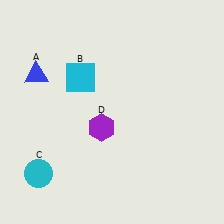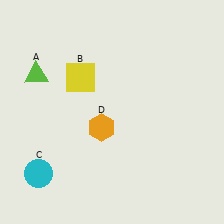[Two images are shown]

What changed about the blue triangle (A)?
In Image 1, A is blue. In Image 2, it changed to lime.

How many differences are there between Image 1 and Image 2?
There are 3 differences between the two images.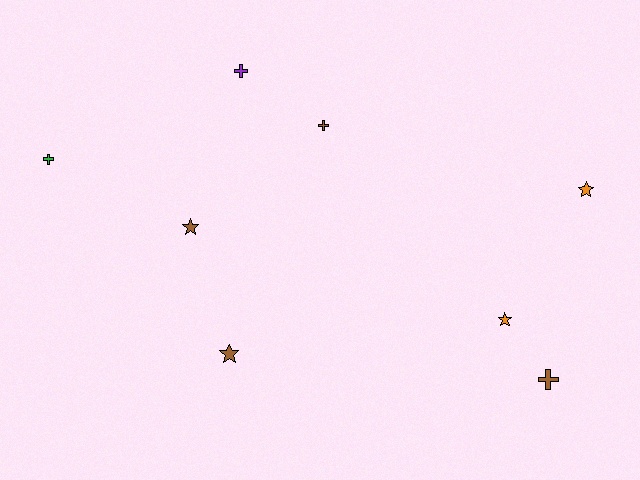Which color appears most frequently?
Brown, with 4 objects.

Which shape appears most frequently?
Star, with 4 objects.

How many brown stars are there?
There are 2 brown stars.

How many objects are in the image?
There are 8 objects.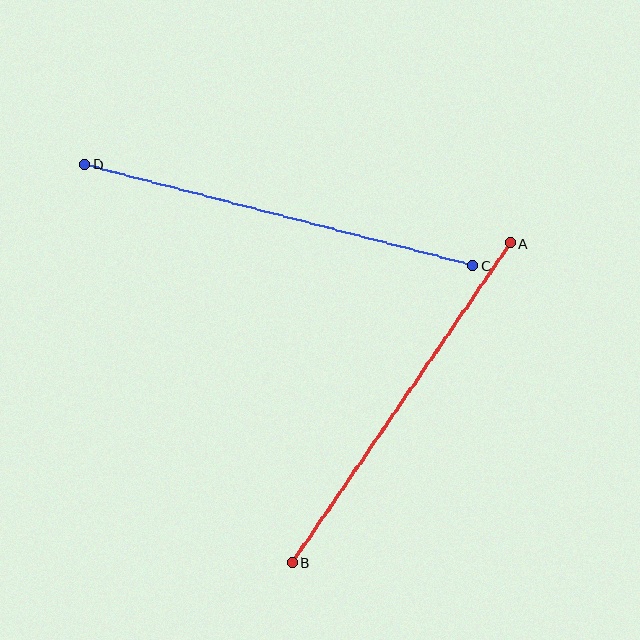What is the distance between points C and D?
The distance is approximately 401 pixels.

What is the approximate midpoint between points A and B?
The midpoint is at approximately (401, 403) pixels.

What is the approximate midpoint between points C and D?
The midpoint is at approximately (279, 215) pixels.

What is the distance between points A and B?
The distance is approximately 387 pixels.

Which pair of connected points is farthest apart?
Points C and D are farthest apart.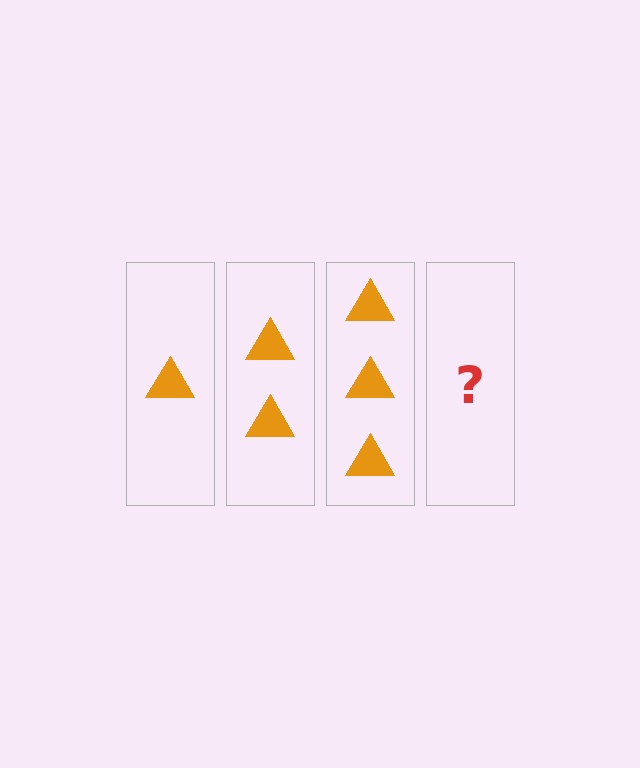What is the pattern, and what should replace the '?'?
The pattern is that each step adds one more triangle. The '?' should be 4 triangles.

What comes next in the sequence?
The next element should be 4 triangles.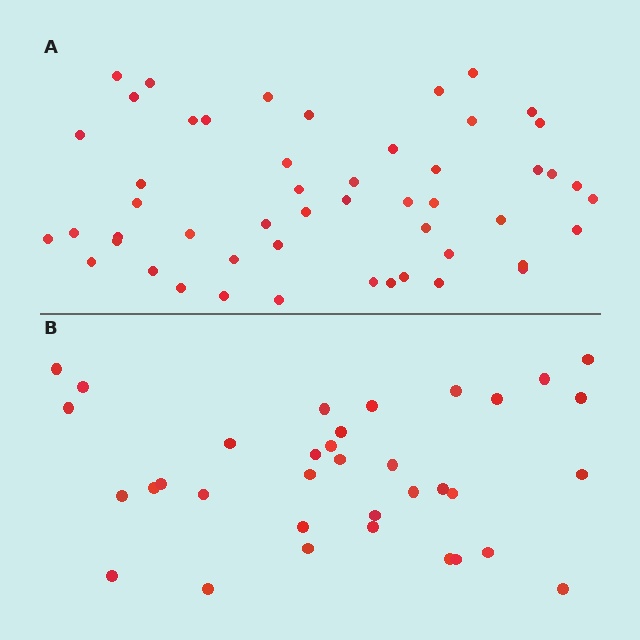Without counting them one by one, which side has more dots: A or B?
Region A (the top region) has more dots.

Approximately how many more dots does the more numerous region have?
Region A has approximately 15 more dots than region B.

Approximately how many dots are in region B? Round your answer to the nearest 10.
About 40 dots. (The exact count is 35, which rounds to 40.)